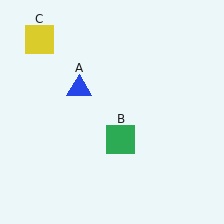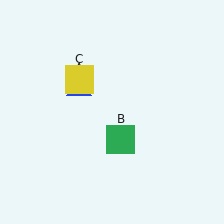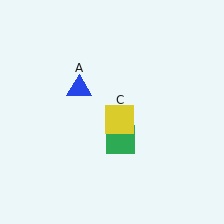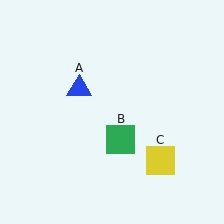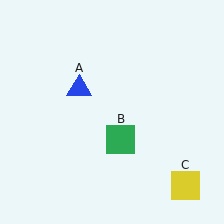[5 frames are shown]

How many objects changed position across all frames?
1 object changed position: yellow square (object C).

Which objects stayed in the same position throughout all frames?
Blue triangle (object A) and green square (object B) remained stationary.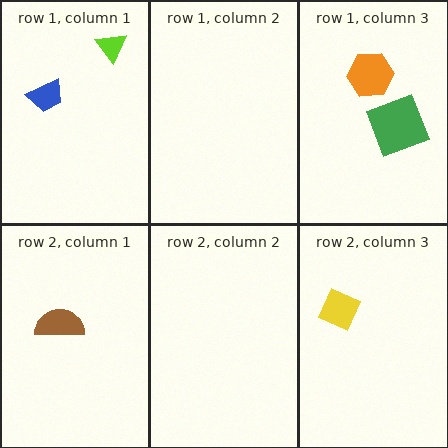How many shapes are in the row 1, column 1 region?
2.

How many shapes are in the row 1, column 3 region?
2.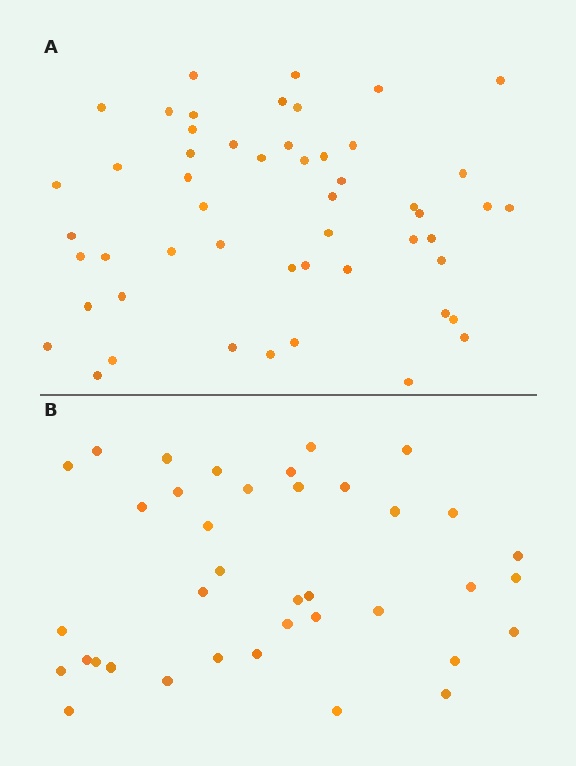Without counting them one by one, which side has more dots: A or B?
Region A (the top region) has more dots.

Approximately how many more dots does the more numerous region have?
Region A has approximately 15 more dots than region B.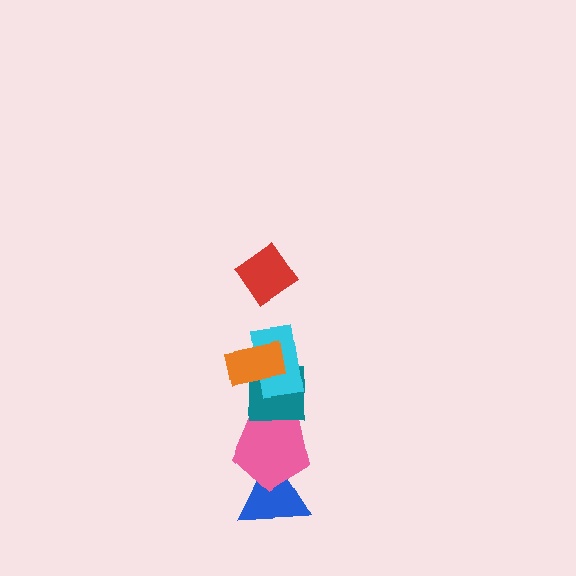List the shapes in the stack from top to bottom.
From top to bottom: the red diamond, the orange rectangle, the cyan rectangle, the teal square, the pink pentagon, the blue triangle.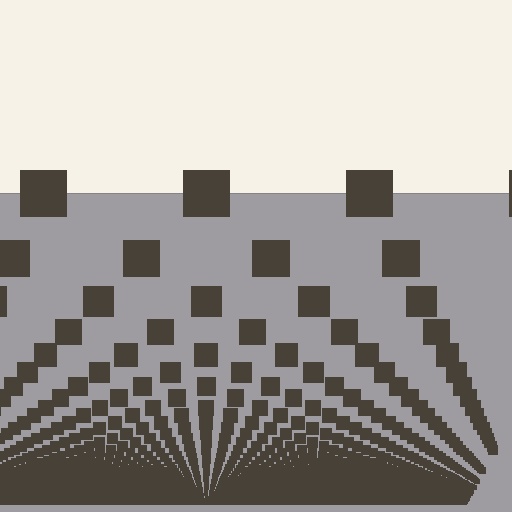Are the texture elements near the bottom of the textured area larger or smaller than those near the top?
Smaller. The gradient is inverted — elements near the bottom are smaller and denser.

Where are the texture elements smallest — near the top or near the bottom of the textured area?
Near the bottom.